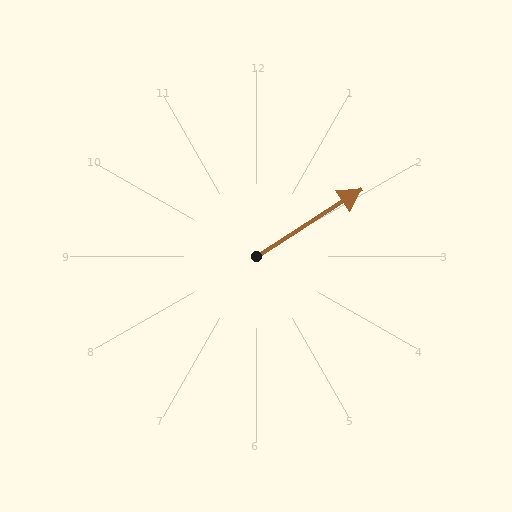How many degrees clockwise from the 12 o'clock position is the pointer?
Approximately 57 degrees.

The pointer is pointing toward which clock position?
Roughly 2 o'clock.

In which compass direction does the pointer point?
Northeast.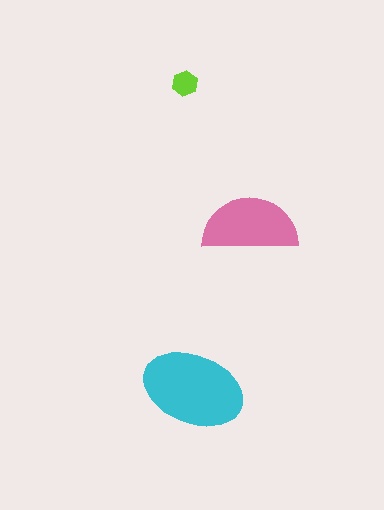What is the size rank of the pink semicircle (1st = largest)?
2nd.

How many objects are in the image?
There are 3 objects in the image.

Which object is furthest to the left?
The lime hexagon is leftmost.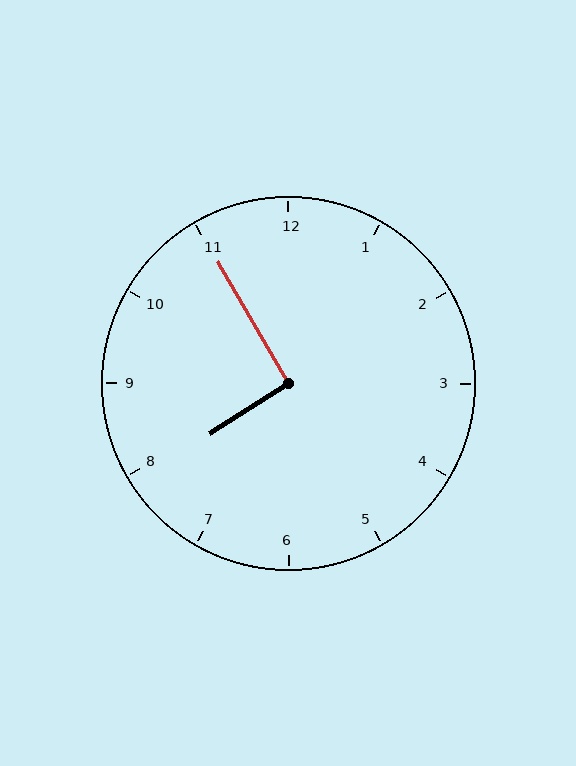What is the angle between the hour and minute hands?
Approximately 92 degrees.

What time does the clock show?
7:55.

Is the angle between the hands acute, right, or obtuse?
It is right.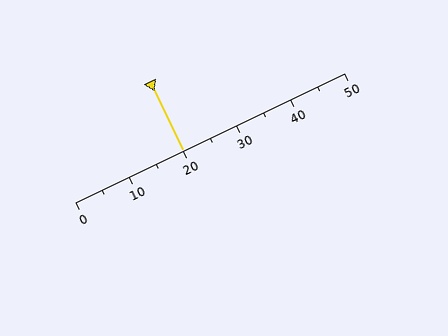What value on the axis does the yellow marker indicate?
The marker indicates approximately 20.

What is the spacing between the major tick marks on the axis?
The major ticks are spaced 10 apart.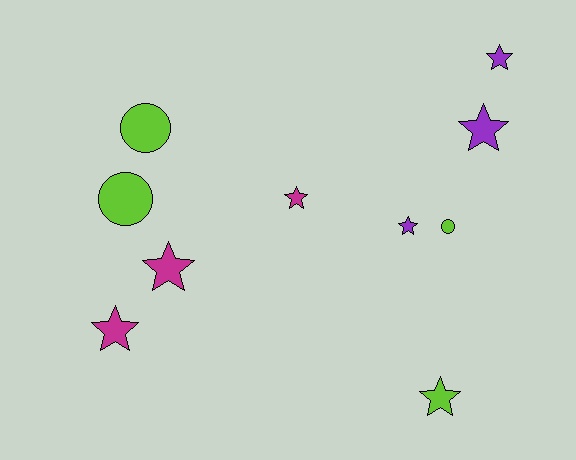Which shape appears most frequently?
Star, with 7 objects.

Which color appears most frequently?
Lime, with 4 objects.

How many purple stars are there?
There are 3 purple stars.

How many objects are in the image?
There are 10 objects.